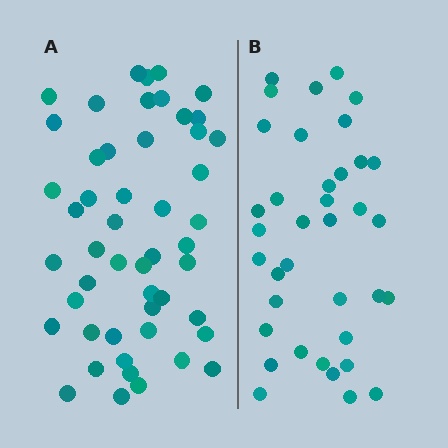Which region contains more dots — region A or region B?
Region A (the left region) has more dots.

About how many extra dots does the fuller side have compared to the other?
Region A has approximately 15 more dots than region B.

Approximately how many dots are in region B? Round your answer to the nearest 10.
About 40 dots. (The exact count is 37, which rounds to 40.)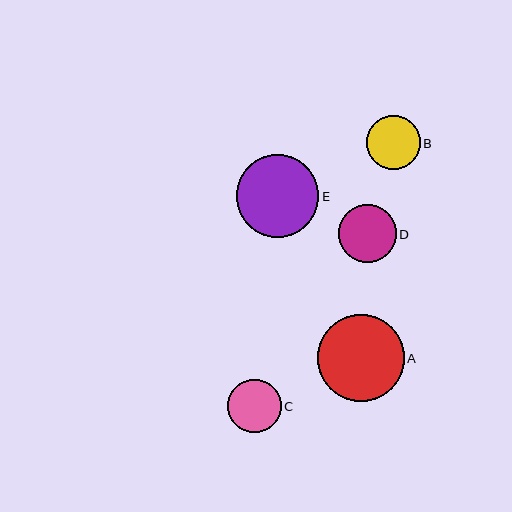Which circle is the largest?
Circle A is the largest with a size of approximately 87 pixels.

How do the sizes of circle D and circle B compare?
Circle D and circle B are approximately the same size.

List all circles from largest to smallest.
From largest to smallest: A, E, D, C, B.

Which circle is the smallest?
Circle B is the smallest with a size of approximately 53 pixels.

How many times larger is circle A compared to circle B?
Circle A is approximately 1.6 times the size of circle B.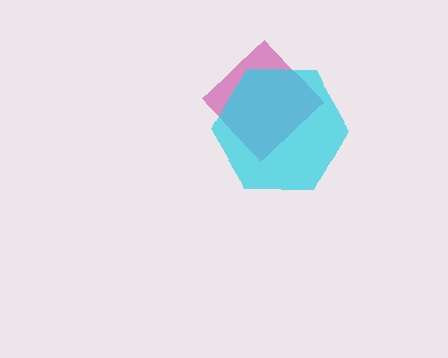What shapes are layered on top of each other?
The layered shapes are: a magenta diamond, a cyan hexagon.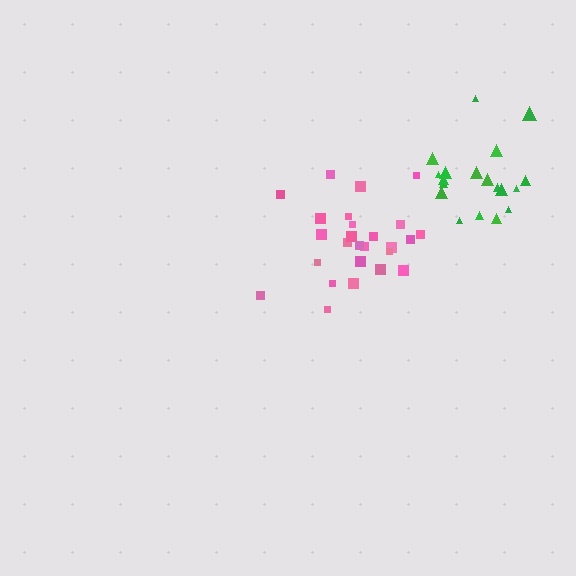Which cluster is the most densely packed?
Green.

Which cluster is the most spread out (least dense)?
Pink.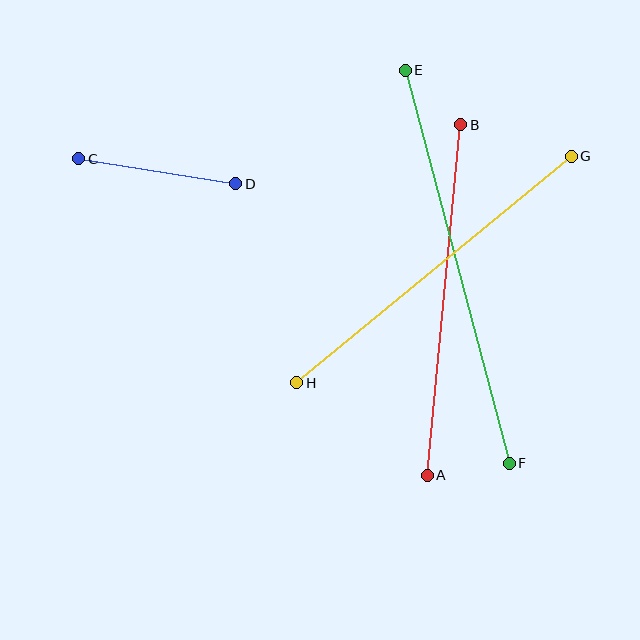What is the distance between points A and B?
The distance is approximately 352 pixels.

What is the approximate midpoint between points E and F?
The midpoint is at approximately (457, 267) pixels.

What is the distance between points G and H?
The distance is approximately 356 pixels.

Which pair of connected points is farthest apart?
Points E and F are farthest apart.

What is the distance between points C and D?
The distance is approximately 159 pixels.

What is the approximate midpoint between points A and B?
The midpoint is at approximately (444, 300) pixels.